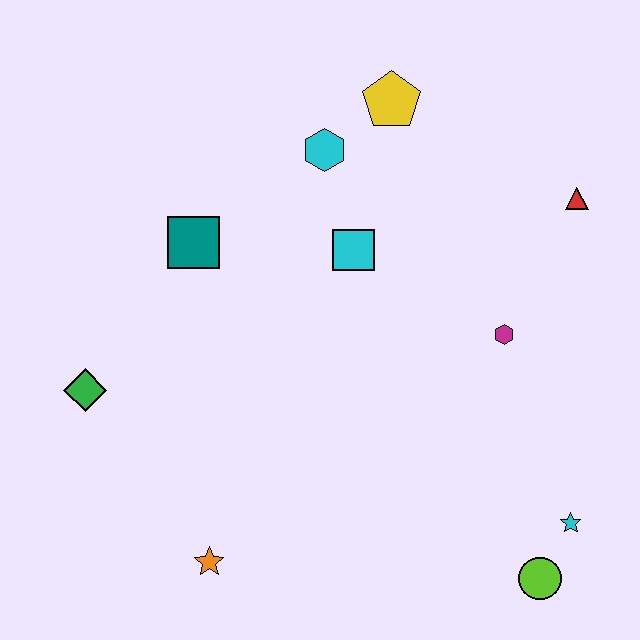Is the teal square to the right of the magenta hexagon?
No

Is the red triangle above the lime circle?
Yes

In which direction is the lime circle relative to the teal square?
The lime circle is to the right of the teal square.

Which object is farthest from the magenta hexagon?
The green diamond is farthest from the magenta hexagon.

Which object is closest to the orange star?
The green diamond is closest to the orange star.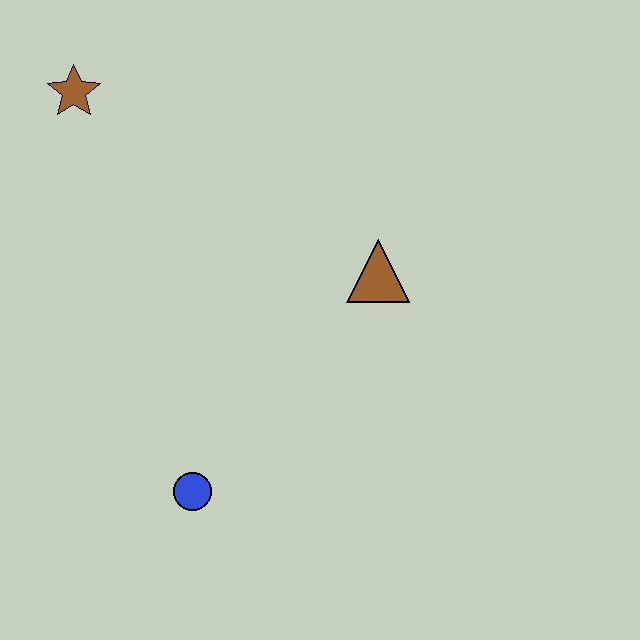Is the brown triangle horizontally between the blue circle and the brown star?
No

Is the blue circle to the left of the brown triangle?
Yes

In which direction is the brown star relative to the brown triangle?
The brown star is to the left of the brown triangle.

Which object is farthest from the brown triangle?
The brown star is farthest from the brown triangle.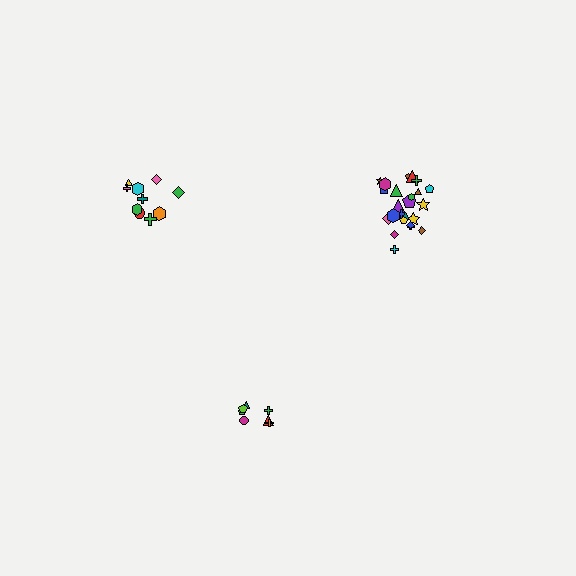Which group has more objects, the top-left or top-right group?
The top-right group.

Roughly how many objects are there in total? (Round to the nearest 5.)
Roughly 40 objects in total.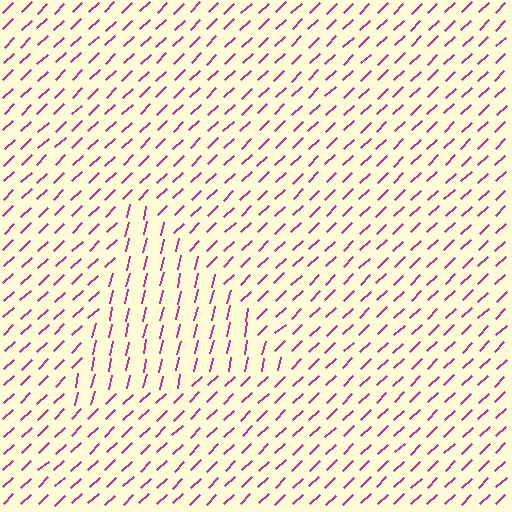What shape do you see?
I see a triangle.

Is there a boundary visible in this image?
Yes, there is a texture boundary formed by a change in line orientation.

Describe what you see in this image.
The image is filled with small magenta line segments. A triangle region in the image has lines oriented differently from the surrounding lines, creating a visible texture boundary.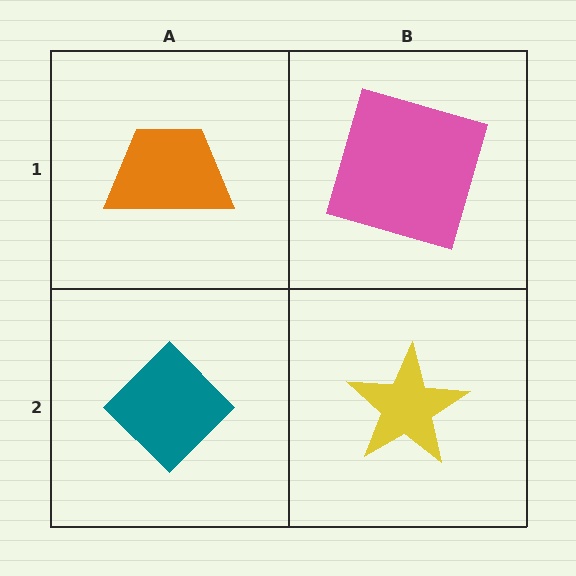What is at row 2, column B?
A yellow star.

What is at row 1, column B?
A pink square.